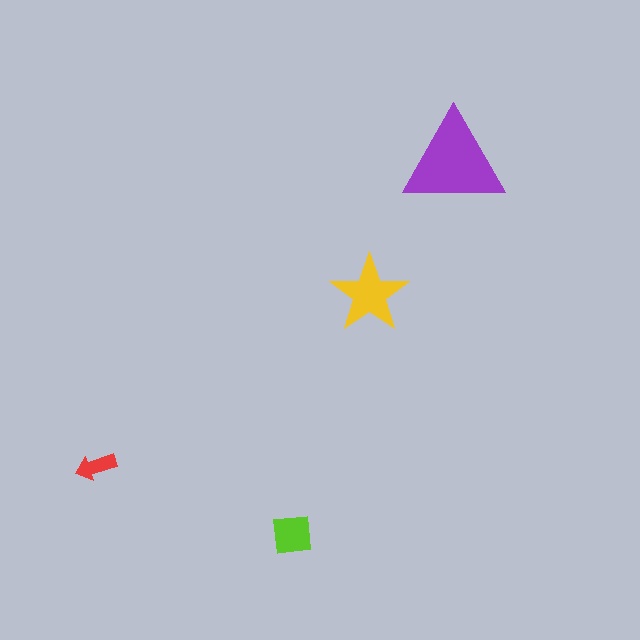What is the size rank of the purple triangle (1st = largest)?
1st.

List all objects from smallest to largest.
The red arrow, the lime square, the yellow star, the purple triangle.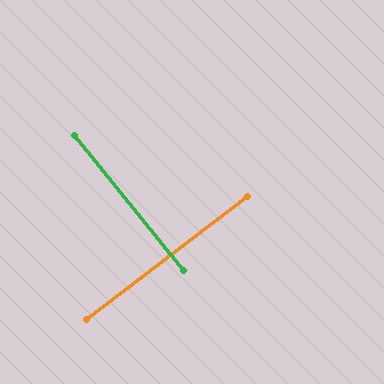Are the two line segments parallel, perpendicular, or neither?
Perpendicular — they meet at approximately 88°.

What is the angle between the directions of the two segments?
Approximately 88 degrees.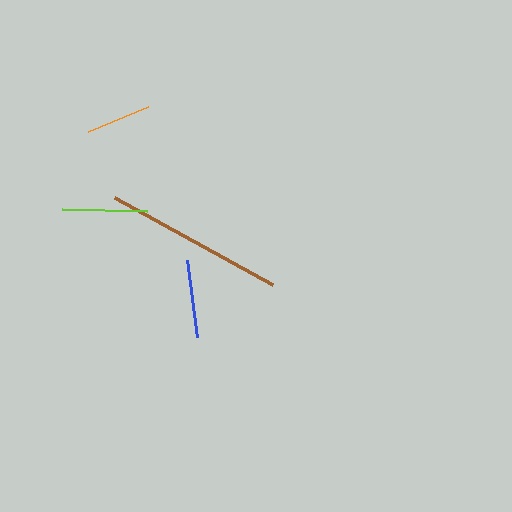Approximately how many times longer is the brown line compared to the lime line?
The brown line is approximately 2.1 times the length of the lime line.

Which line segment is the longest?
The brown line is the longest at approximately 181 pixels.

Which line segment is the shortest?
The orange line is the shortest at approximately 64 pixels.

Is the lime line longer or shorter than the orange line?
The lime line is longer than the orange line.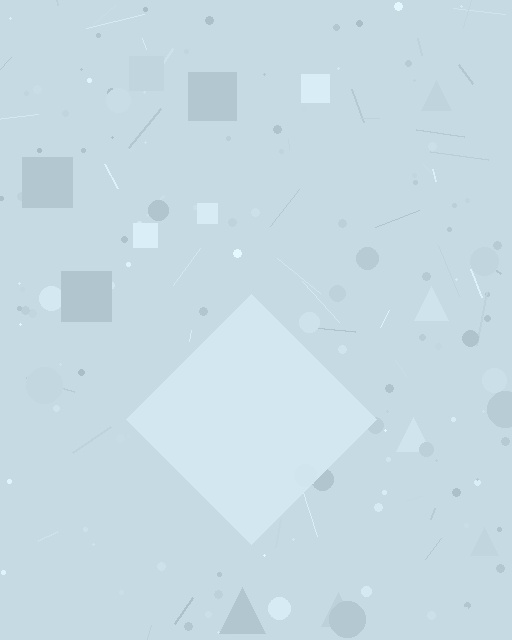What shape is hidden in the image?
A diamond is hidden in the image.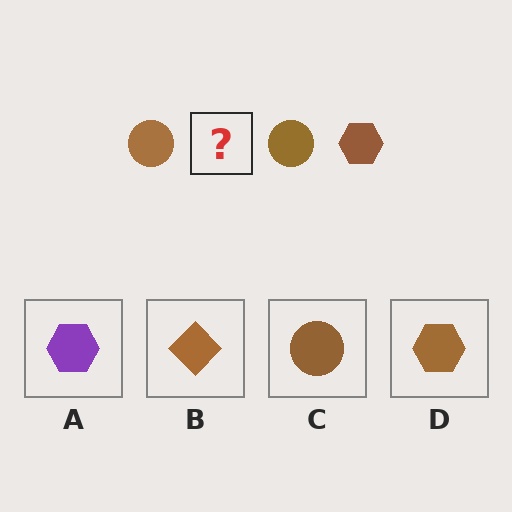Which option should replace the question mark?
Option D.